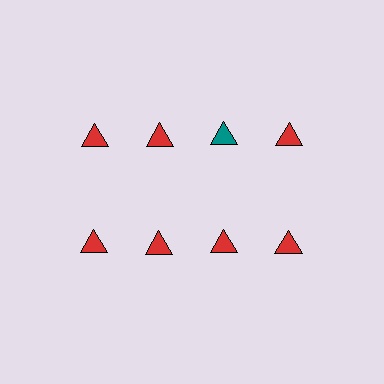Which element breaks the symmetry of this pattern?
The teal triangle in the top row, center column breaks the symmetry. All other shapes are red triangles.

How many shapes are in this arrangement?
There are 8 shapes arranged in a grid pattern.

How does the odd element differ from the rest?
It has a different color: teal instead of red.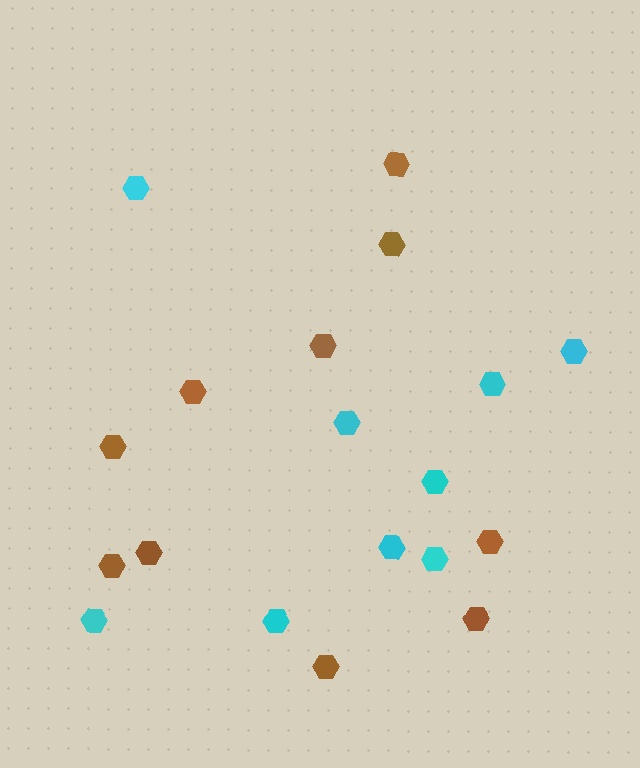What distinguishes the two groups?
There are 2 groups: one group of brown hexagons (10) and one group of cyan hexagons (9).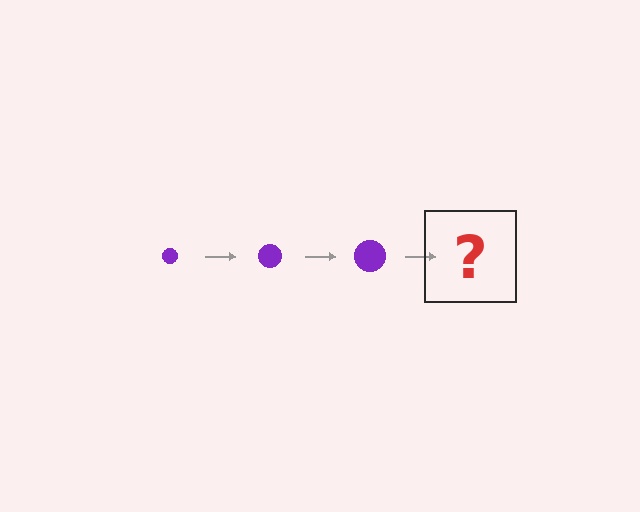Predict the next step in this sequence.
The next step is a purple circle, larger than the previous one.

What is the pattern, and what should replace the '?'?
The pattern is that the circle gets progressively larger each step. The '?' should be a purple circle, larger than the previous one.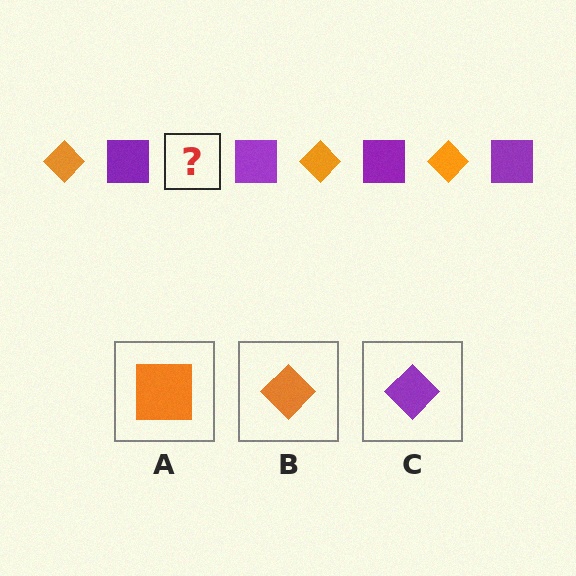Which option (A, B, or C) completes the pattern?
B.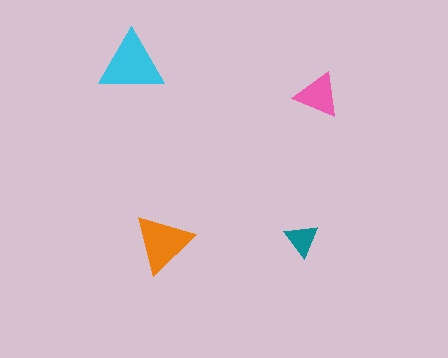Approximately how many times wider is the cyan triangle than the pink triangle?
About 1.5 times wider.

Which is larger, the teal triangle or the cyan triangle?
The cyan one.